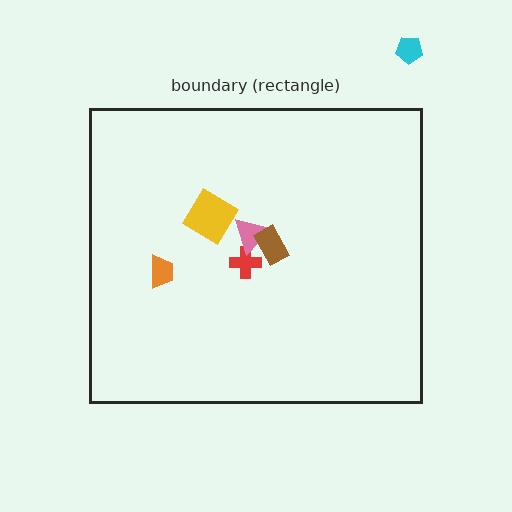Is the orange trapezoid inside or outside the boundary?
Inside.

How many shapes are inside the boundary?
5 inside, 1 outside.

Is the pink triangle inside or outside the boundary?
Inside.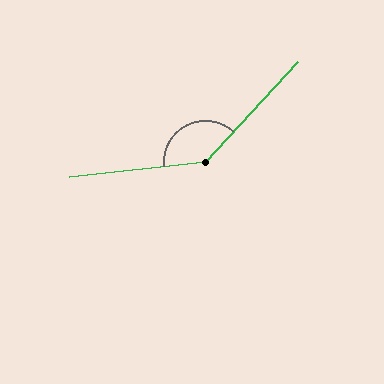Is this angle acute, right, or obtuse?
It is obtuse.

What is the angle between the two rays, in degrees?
Approximately 139 degrees.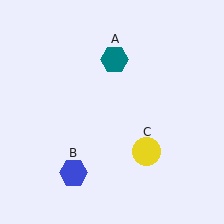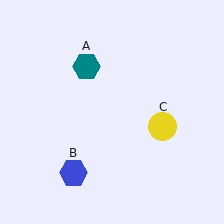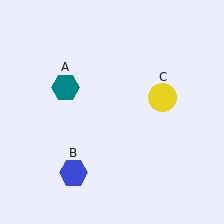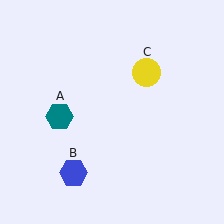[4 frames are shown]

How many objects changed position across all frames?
2 objects changed position: teal hexagon (object A), yellow circle (object C).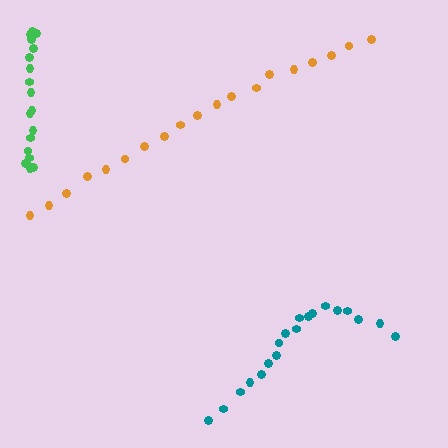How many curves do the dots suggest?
There are 3 distinct paths.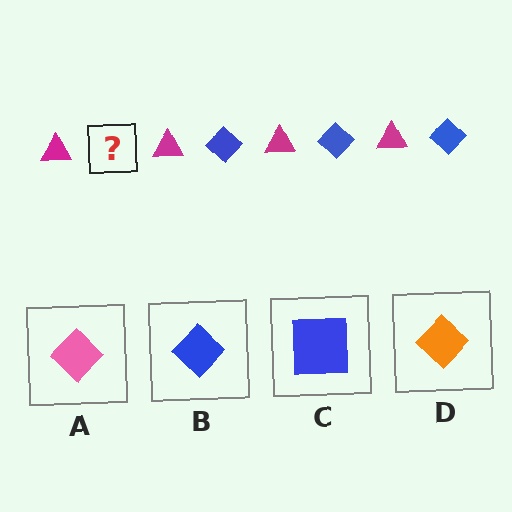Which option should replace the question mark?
Option B.